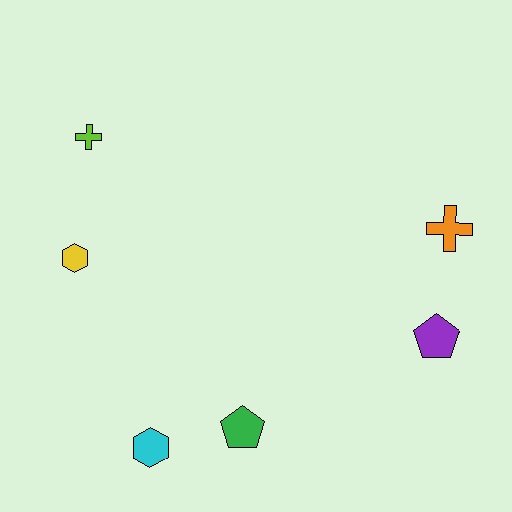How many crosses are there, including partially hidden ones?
There are 2 crosses.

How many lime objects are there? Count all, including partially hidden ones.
There is 1 lime object.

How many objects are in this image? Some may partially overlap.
There are 6 objects.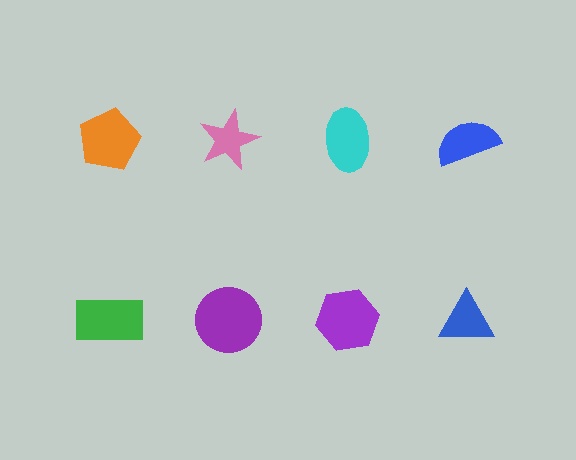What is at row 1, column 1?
An orange pentagon.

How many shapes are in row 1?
4 shapes.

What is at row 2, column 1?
A green rectangle.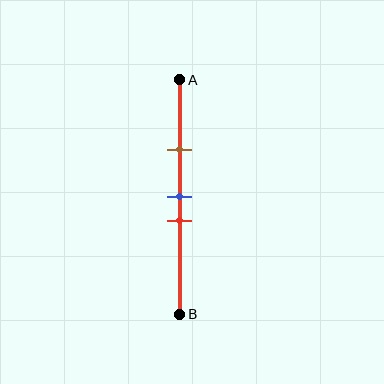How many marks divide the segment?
There are 3 marks dividing the segment.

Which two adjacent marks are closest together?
The blue and red marks are the closest adjacent pair.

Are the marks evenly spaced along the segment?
No, the marks are not evenly spaced.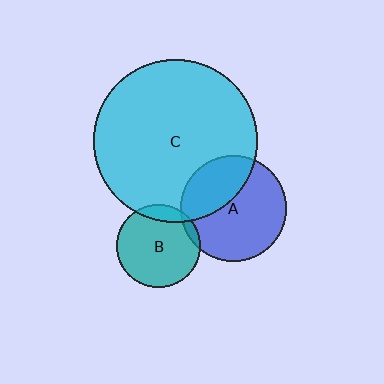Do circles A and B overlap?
Yes.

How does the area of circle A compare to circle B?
Approximately 1.6 times.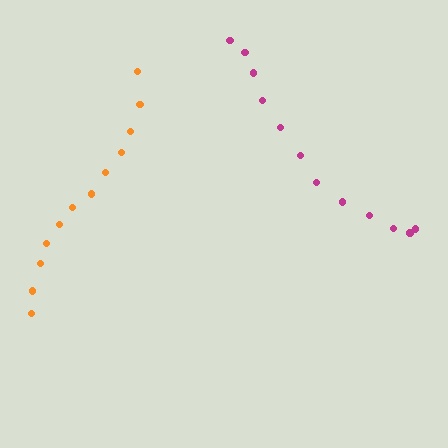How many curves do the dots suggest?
There are 2 distinct paths.